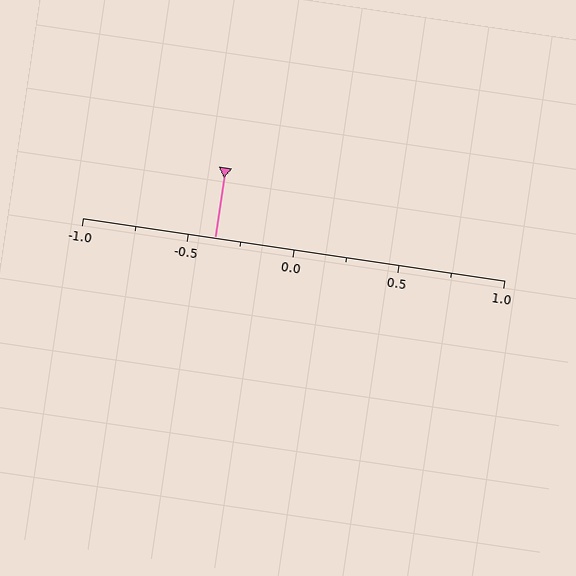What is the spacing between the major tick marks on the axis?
The major ticks are spaced 0.5 apart.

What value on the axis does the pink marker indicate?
The marker indicates approximately -0.38.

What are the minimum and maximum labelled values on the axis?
The axis runs from -1.0 to 1.0.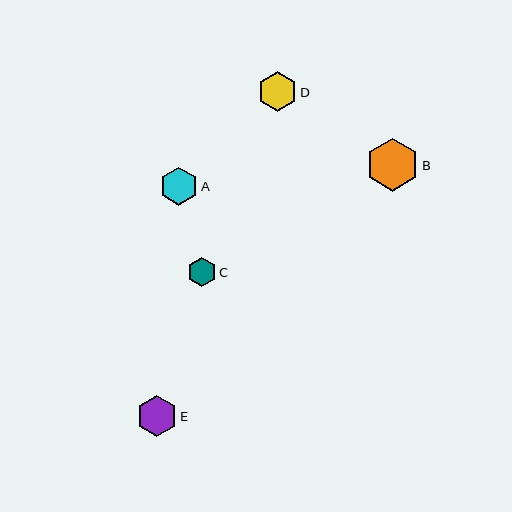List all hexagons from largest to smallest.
From largest to smallest: B, E, D, A, C.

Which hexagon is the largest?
Hexagon B is the largest with a size of approximately 53 pixels.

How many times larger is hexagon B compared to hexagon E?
Hexagon B is approximately 1.3 times the size of hexagon E.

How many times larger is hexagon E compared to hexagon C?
Hexagon E is approximately 1.4 times the size of hexagon C.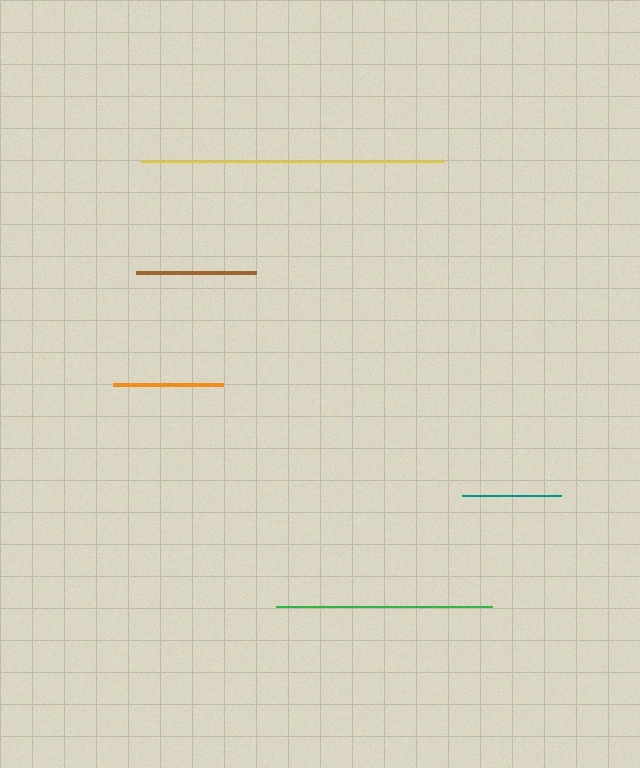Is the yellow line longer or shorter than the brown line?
The yellow line is longer than the brown line.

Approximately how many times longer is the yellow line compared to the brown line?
The yellow line is approximately 2.5 times the length of the brown line.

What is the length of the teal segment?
The teal segment is approximately 99 pixels long.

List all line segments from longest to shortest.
From longest to shortest: yellow, green, brown, orange, teal.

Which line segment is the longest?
The yellow line is the longest at approximately 303 pixels.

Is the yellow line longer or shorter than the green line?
The yellow line is longer than the green line.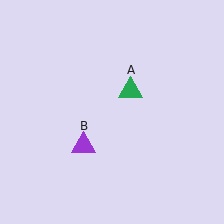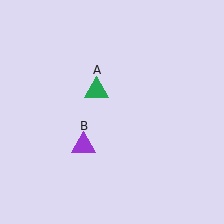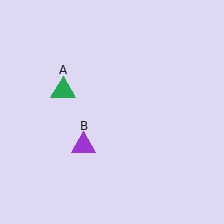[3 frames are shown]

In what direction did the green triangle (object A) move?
The green triangle (object A) moved left.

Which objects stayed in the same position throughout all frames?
Purple triangle (object B) remained stationary.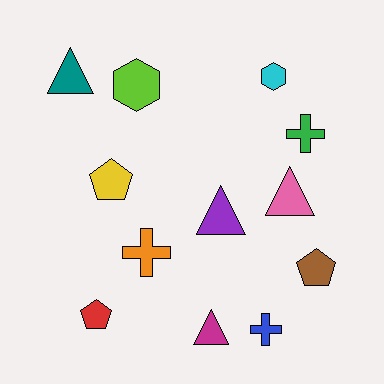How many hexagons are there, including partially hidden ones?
There are 2 hexagons.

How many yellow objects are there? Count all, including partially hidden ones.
There is 1 yellow object.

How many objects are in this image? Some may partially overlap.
There are 12 objects.